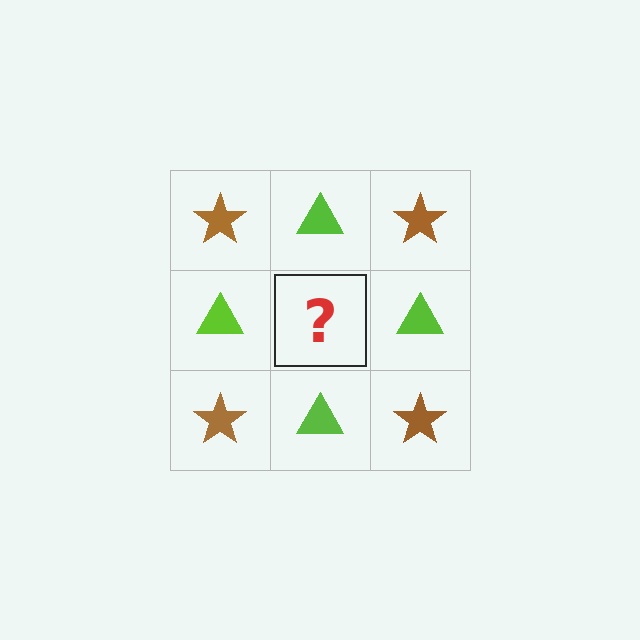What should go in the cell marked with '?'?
The missing cell should contain a brown star.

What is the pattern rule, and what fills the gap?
The rule is that it alternates brown star and lime triangle in a checkerboard pattern. The gap should be filled with a brown star.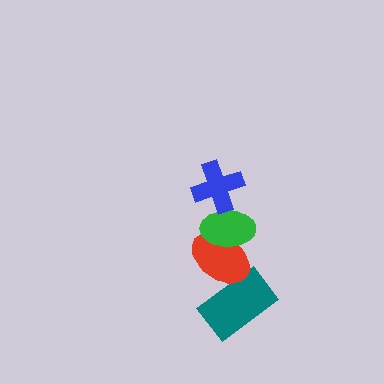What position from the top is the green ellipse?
The green ellipse is 2nd from the top.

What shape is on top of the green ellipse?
The blue cross is on top of the green ellipse.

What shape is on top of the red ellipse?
The green ellipse is on top of the red ellipse.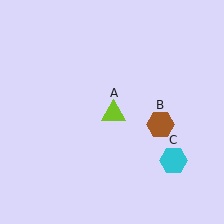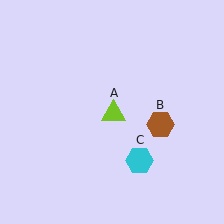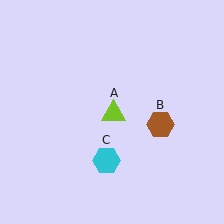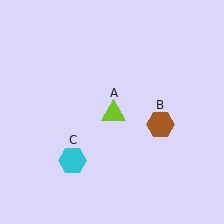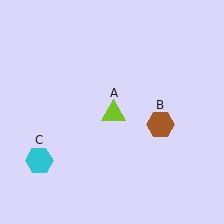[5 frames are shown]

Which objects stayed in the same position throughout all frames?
Lime triangle (object A) and brown hexagon (object B) remained stationary.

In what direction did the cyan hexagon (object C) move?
The cyan hexagon (object C) moved left.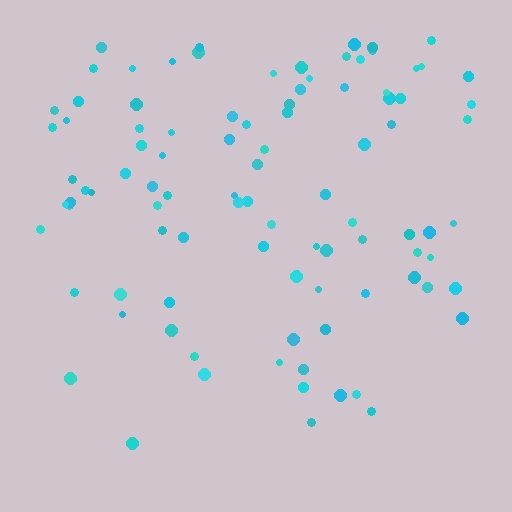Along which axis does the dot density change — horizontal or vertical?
Vertical.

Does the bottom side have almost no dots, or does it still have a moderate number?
Still a moderate number, just noticeably fewer than the top.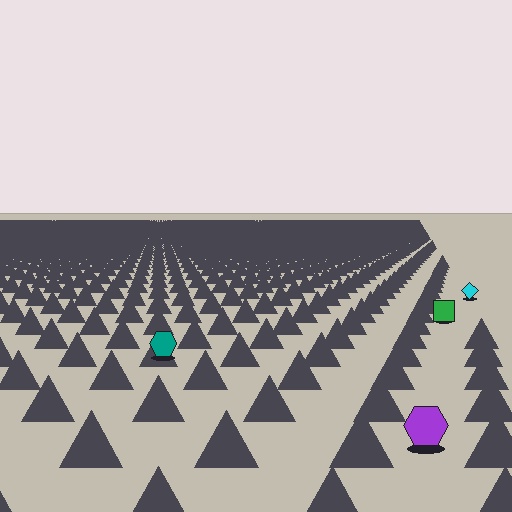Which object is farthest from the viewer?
The cyan diamond is farthest from the viewer. It appears smaller and the ground texture around it is denser.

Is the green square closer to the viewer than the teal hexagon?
No. The teal hexagon is closer — you can tell from the texture gradient: the ground texture is coarser near it.